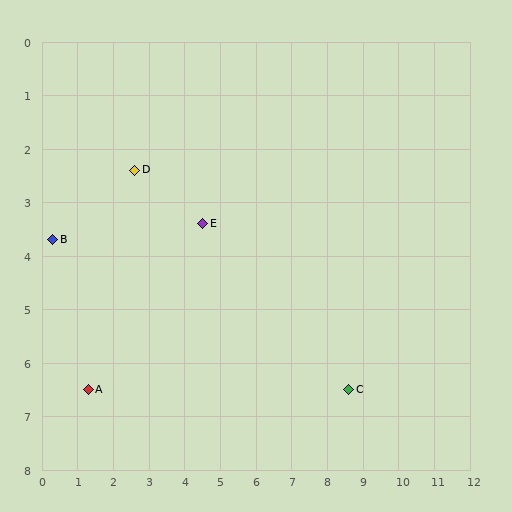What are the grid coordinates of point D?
Point D is at approximately (2.6, 2.4).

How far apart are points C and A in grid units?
Points C and A are about 7.3 grid units apart.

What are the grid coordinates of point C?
Point C is at approximately (8.6, 6.5).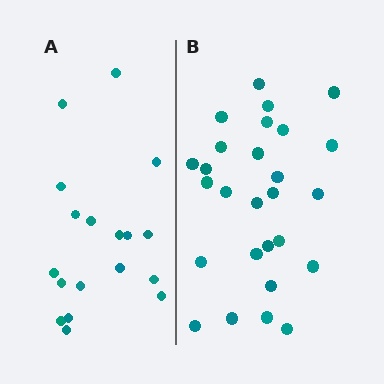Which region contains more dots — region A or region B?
Region B (the right region) has more dots.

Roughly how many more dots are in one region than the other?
Region B has roughly 8 or so more dots than region A.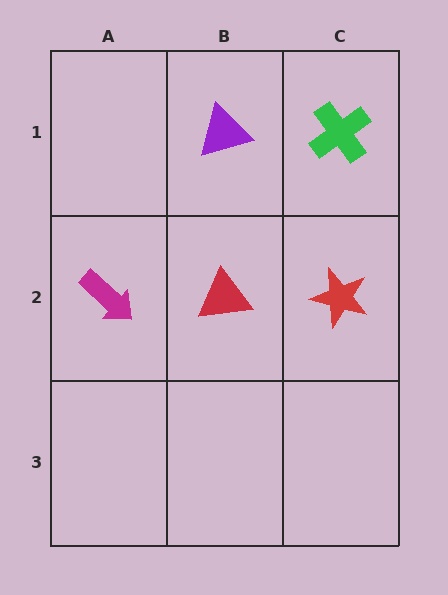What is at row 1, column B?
A purple triangle.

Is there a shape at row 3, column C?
No, that cell is empty.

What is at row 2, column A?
A magenta arrow.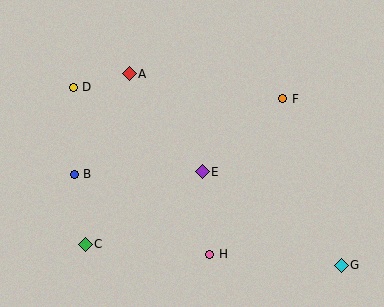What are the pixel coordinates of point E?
Point E is at (202, 172).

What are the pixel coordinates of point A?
Point A is at (129, 74).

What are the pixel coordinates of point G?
Point G is at (341, 265).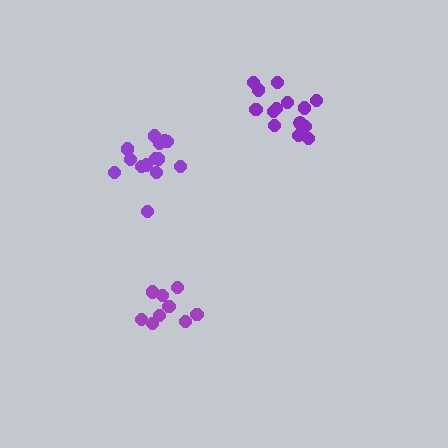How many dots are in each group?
Group 1: 9 dots, Group 2: 14 dots, Group 3: 14 dots (37 total).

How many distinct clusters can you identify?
There are 3 distinct clusters.